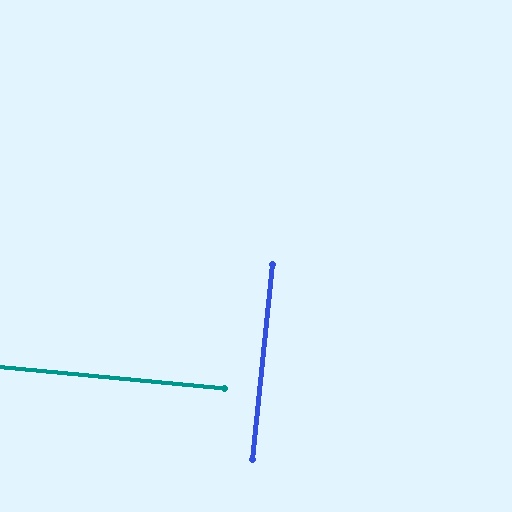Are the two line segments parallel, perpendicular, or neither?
Perpendicular — they meet at approximately 89°.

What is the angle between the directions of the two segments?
Approximately 89 degrees.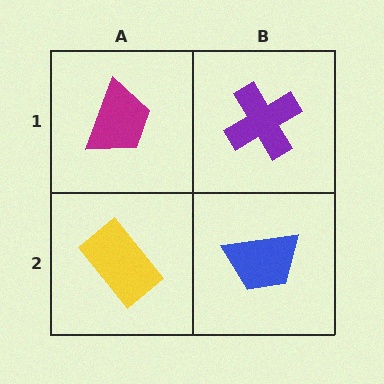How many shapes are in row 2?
2 shapes.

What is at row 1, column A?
A magenta trapezoid.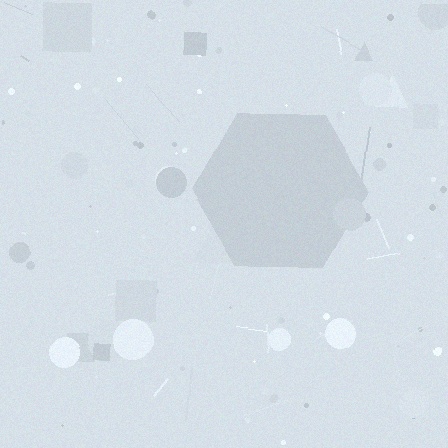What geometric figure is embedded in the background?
A hexagon is embedded in the background.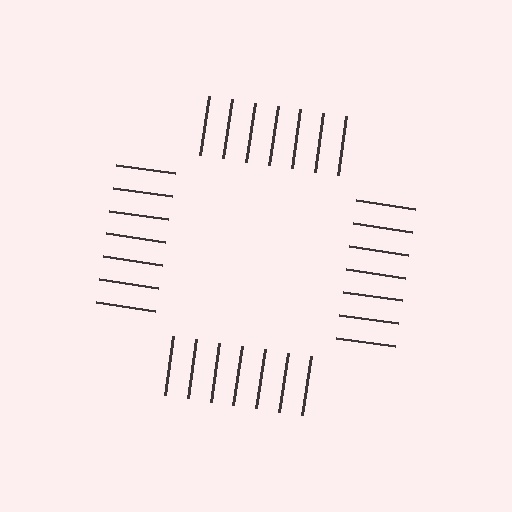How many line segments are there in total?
28 — 7 along each of the 4 edges.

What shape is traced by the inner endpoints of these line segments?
An illusory square — the line segments terminate on its edges but no continuous stroke is drawn.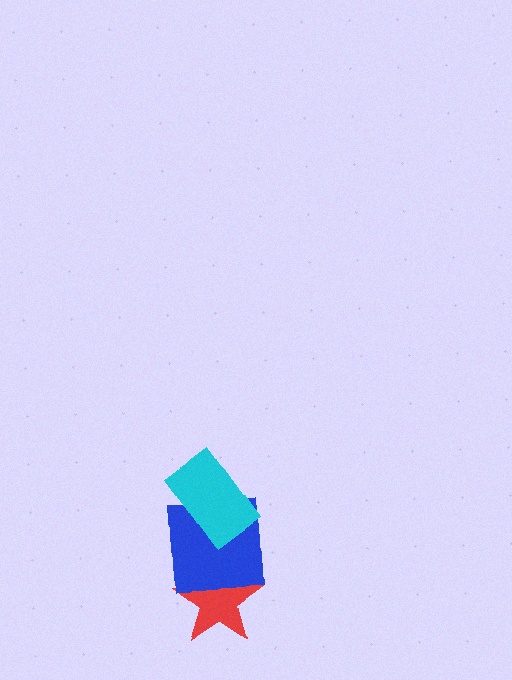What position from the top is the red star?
The red star is 3rd from the top.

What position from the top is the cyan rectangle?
The cyan rectangle is 1st from the top.